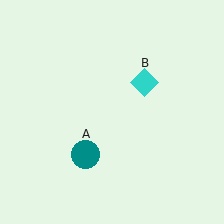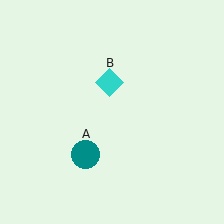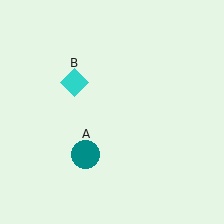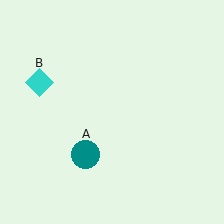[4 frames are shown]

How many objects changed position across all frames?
1 object changed position: cyan diamond (object B).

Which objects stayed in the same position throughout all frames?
Teal circle (object A) remained stationary.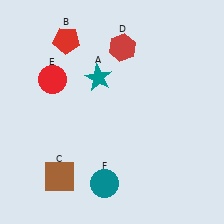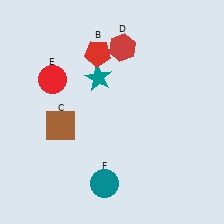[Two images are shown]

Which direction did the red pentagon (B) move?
The red pentagon (B) moved right.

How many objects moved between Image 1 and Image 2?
2 objects moved between the two images.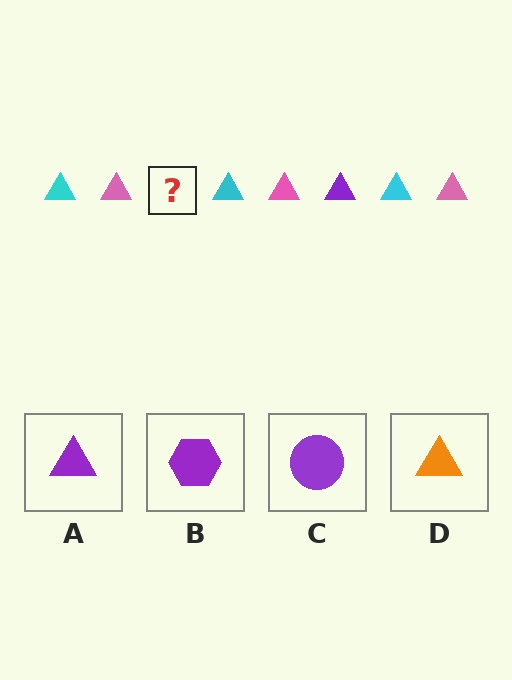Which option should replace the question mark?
Option A.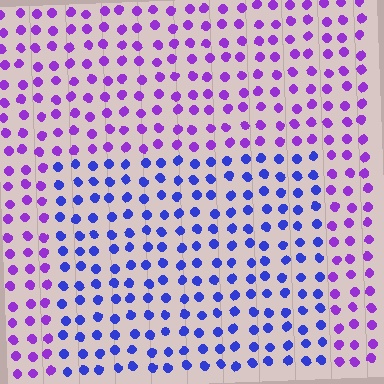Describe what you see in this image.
The image is filled with small purple elements in a uniform arrangement. A rectangle-shaped region is visible where the elements are tinted to a slightly different hue, forming a subtle color boundary.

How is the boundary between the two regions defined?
The boundary is defined purely by a slight shift in hue (about 43 degrees). Spacing, size, and orientation are identical on both sides.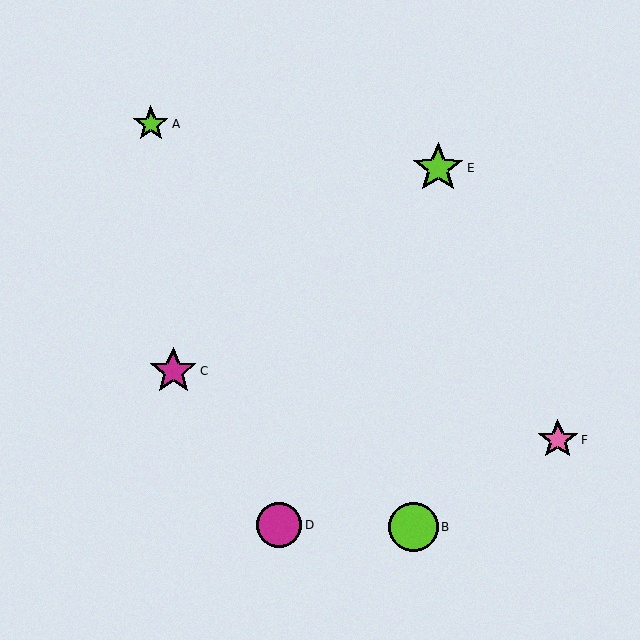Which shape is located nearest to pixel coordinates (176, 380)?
The magenta star (labeled C) at (173, 371) is nearest to that location.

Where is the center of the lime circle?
The center of the lime circle is at (413, 527).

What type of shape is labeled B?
Shape B is a lime circle.